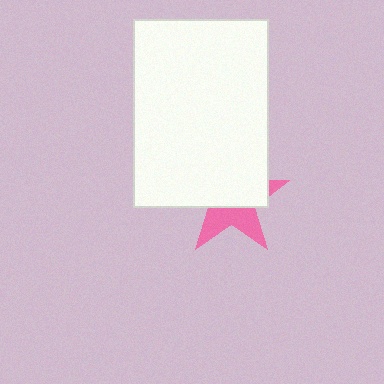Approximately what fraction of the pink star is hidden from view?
Roughly 60% of the pink star is hidden behind the white rectangle.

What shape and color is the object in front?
The object in front is a white rectangle.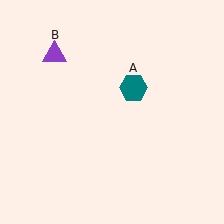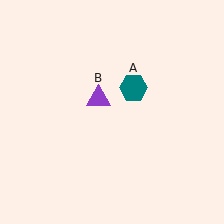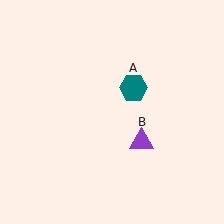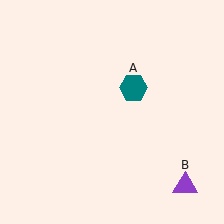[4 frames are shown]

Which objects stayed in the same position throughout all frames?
Teal hexagon (object A) remained stationary.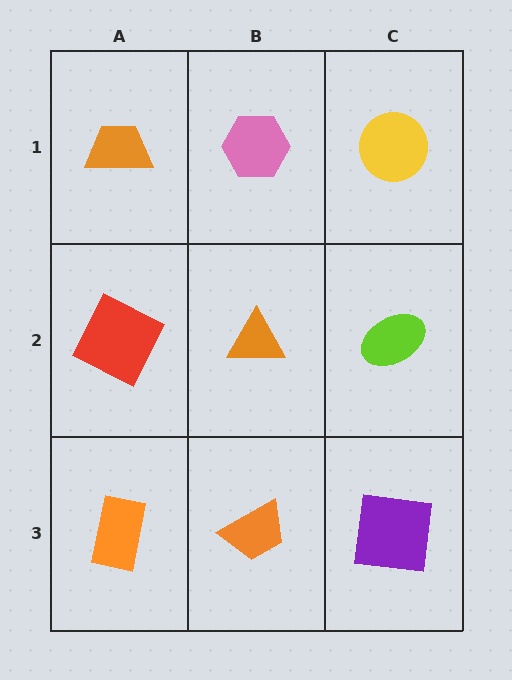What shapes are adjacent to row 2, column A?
An orange trapezoid (row 1, column A), an orange rectangle (row 3, column A), an orange triangle (row 2, column B).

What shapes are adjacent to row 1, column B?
An orange triangle (row 2, column B), an orange trapezoid (row 1, column A), a yellow circle (row 1, column C).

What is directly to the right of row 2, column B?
A lime ellipse.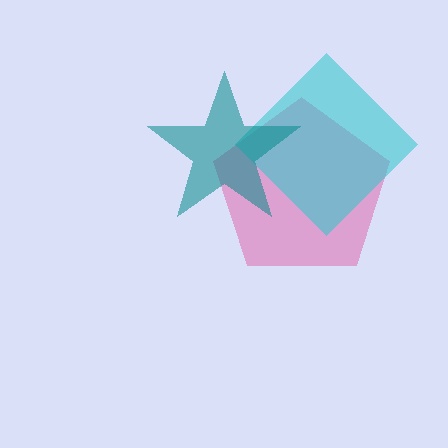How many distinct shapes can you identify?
There are 3 distinct shapes: a pink pentagon, a cyan diamond, a teal star.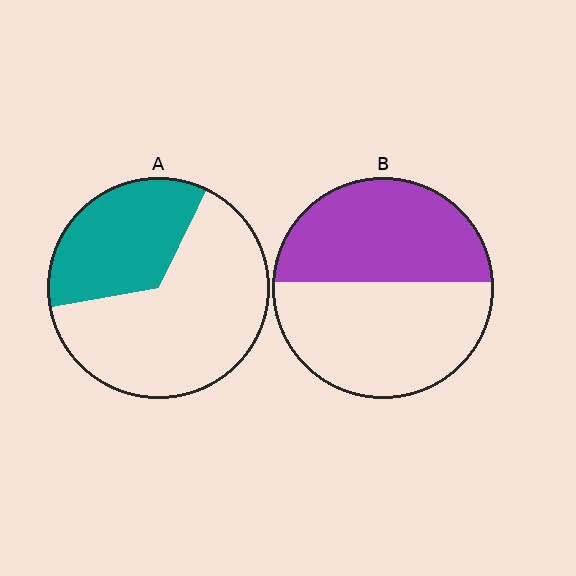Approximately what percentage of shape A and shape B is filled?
A is approximately 35% and B is approximately 45%.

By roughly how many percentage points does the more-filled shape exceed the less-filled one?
By roughly 10 percentage points (B over A).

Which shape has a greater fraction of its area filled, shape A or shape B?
Shape B.